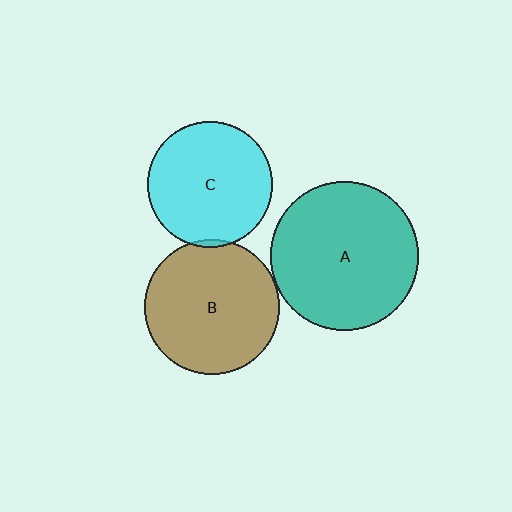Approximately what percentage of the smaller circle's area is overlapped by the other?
Approximately 5%.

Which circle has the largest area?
Circle A (teal).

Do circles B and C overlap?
Yes.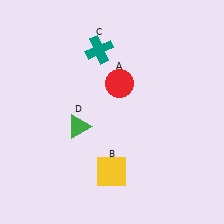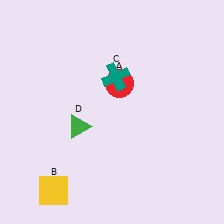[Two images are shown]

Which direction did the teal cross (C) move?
The teal cross (C) moved down.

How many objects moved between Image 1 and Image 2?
2 objects moved between the two images.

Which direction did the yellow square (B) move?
The yellow square (B) moved left.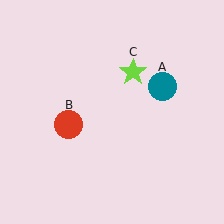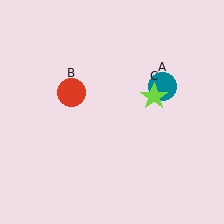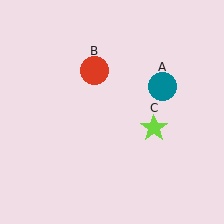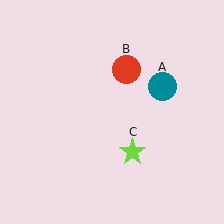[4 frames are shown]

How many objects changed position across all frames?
2 objects changed position: red circle (object B), lime star (object C).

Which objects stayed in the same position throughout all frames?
Teal circle (object A) remained stationary.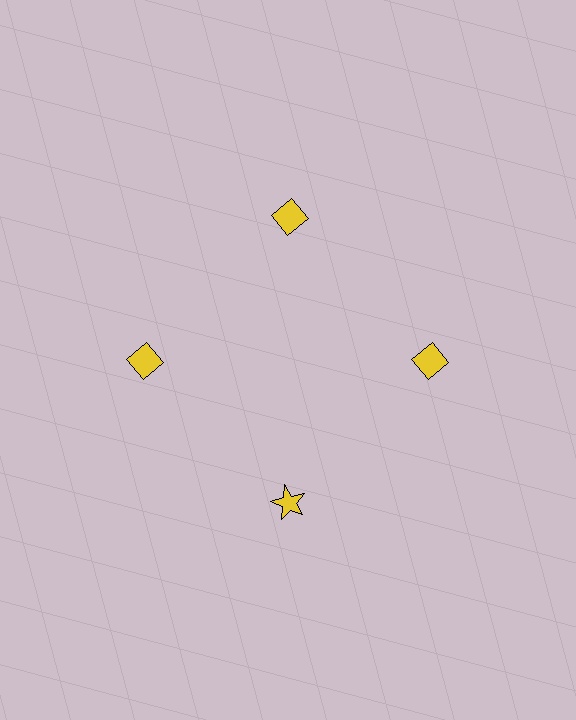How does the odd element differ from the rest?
It has a different shape: star instead of diamond.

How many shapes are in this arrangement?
There are 4 shapes arranged in a ring pattern.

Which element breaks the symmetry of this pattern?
The yellow star at roughly the 6 o'clock position breaks the symmetry. All other shapes are yellow diamonds.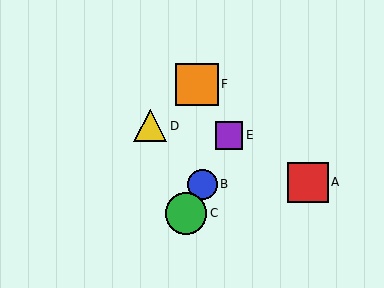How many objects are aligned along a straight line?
3 objects (B, C, E) are aligned along a straight line.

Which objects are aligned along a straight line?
Objects B, C, E are aligned along a straight line.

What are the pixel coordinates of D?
Object D is at (150, 126).